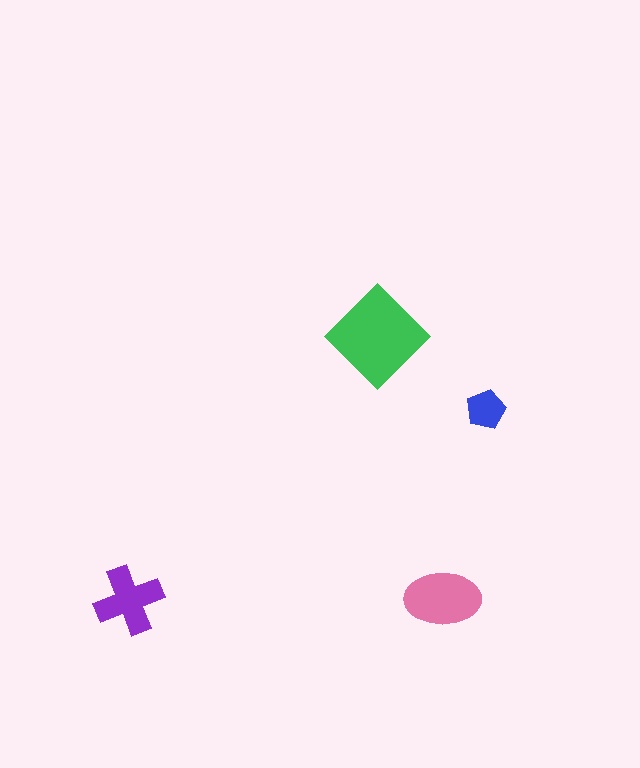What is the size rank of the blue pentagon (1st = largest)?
4th.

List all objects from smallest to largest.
The blue pentagon, the purple cross, the pink ellipse, the green diamond.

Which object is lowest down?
The purple cross is bottommost.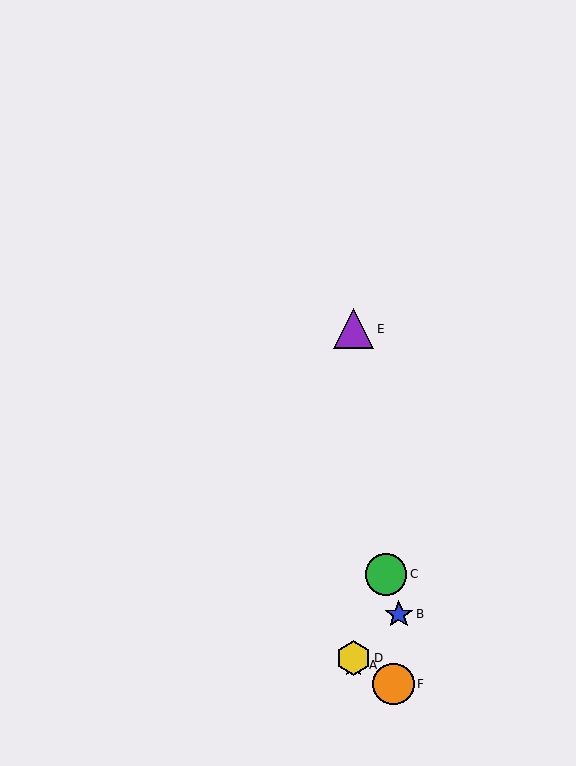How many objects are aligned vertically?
3 objects (A, D, E) are aligned vertically.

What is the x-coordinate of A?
Object A is at x≈354.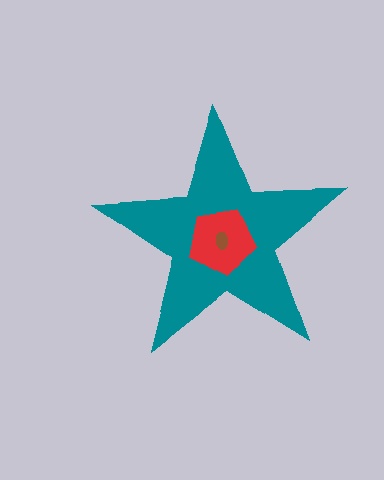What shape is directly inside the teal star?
The red pentagon.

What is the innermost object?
The brown ellipse.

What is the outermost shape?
The teal star.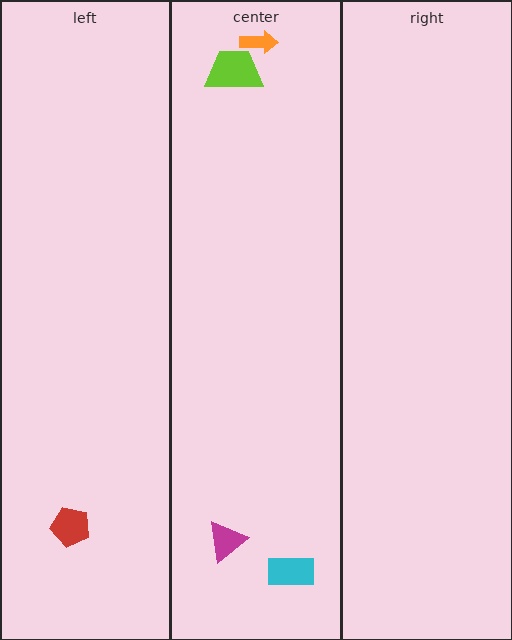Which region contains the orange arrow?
The center region.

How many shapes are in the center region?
4.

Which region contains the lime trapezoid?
The center region.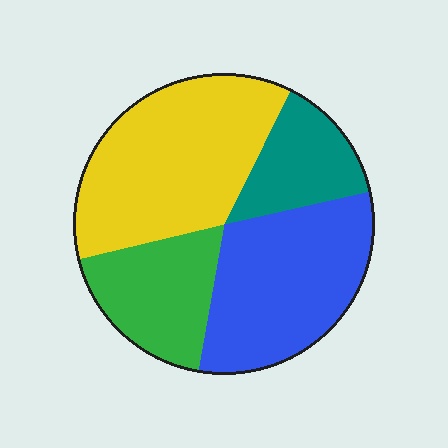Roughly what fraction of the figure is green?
Green covers 18% of the figure.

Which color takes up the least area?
Teal, at roughly 15%.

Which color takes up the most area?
Yellow, at roughly 35%.